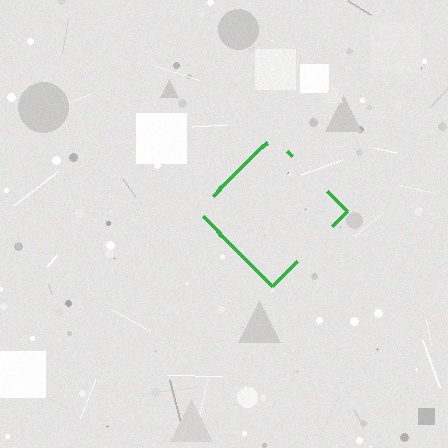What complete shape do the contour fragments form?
The contour fragments form a diamond.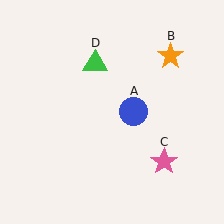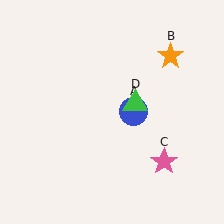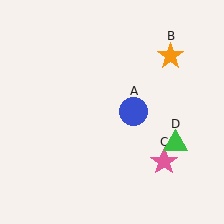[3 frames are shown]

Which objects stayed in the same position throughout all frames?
Blue circle (object A) and orange star (object B) and pink star (object C) remained stationary.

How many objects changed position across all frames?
1 object changed position: green triangle (object D).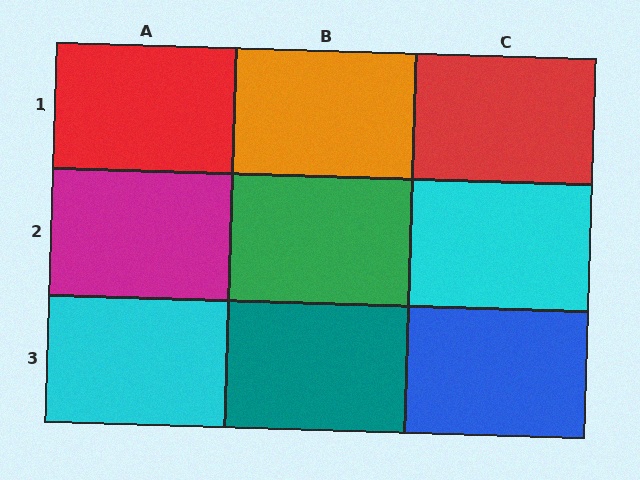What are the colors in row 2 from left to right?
Magenta, green, cyan.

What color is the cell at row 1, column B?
Orange.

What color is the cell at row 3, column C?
Blue.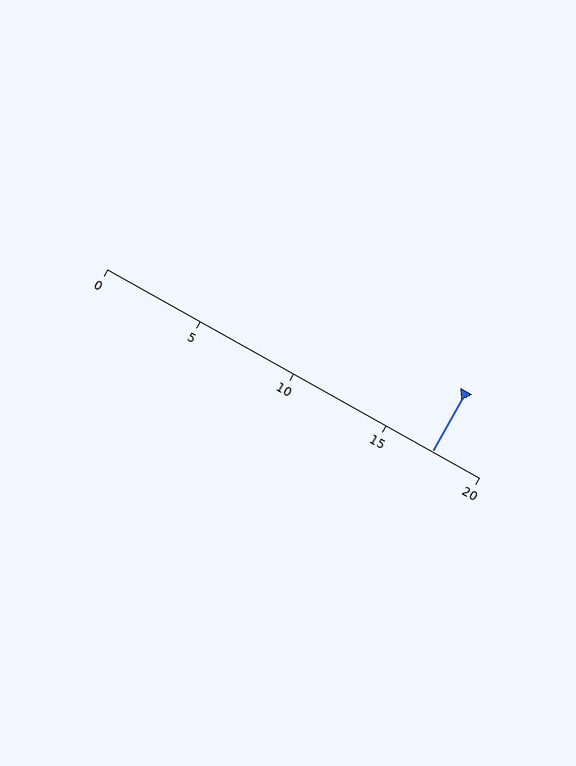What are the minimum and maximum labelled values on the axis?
The axis runs from 0 to 20.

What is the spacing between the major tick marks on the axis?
The major ticks are spaced 5 apart.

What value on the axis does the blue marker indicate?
The marker indicates approximately 17.5.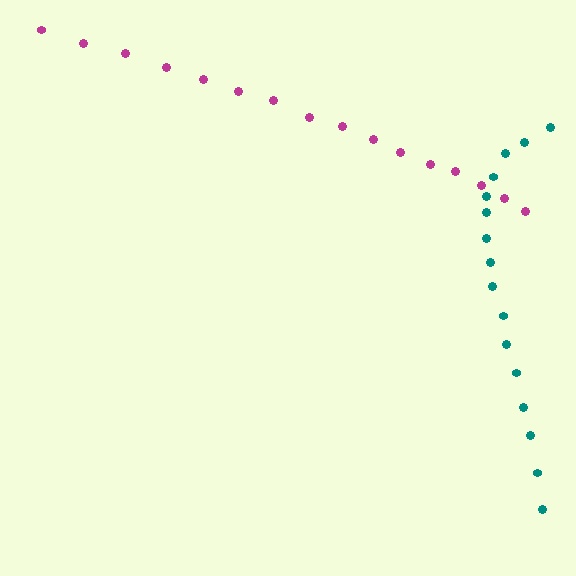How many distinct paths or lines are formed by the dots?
There are 2 distinct paths.